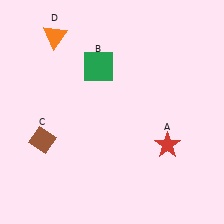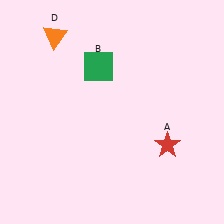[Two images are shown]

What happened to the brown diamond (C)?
The brown diamond (C) was removed in Image 2. It was in the bottom-left area of Image 1.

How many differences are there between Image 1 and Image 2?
There is 1 difference between the two images.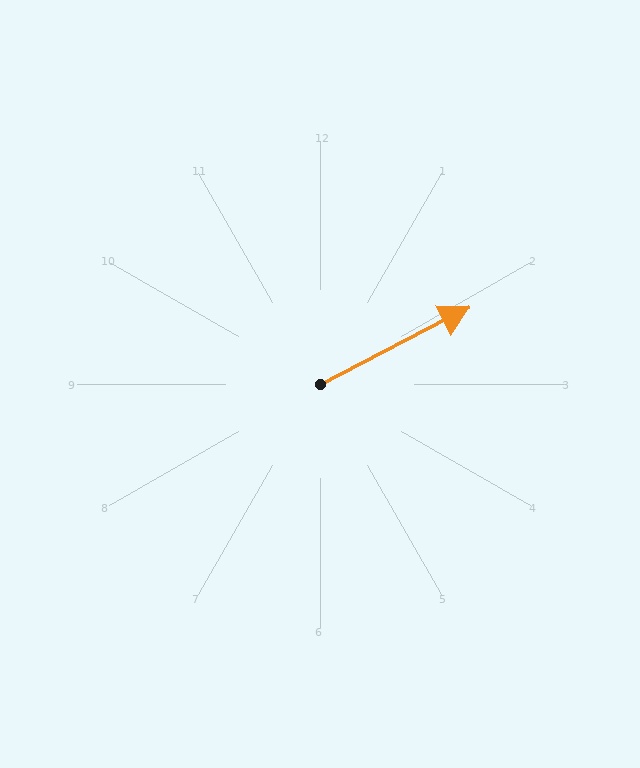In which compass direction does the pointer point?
Northeast.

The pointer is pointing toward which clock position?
Roughly 2 o'clock.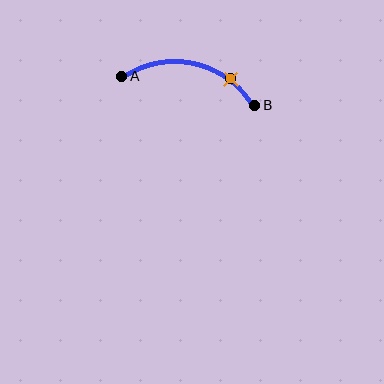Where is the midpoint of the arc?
The arc midpoint is the point on the curve farthest from the straight line joining A and B. It sits above that line.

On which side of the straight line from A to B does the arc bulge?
The arc bulges above the straight line connecting A and B.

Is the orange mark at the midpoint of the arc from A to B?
No. The orange mark lies on the arc but is closer to endpoint B. The arc midpoint would be at the point on the curve equidistant along the arc from both A and B.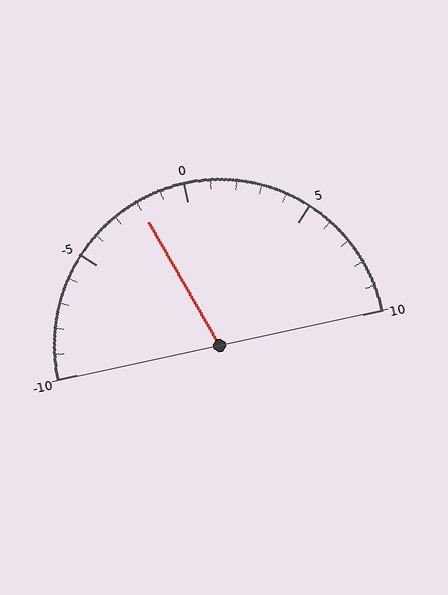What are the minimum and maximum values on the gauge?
The gauge ranges from -10 to 10.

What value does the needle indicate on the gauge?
The needle indicates approximately -2.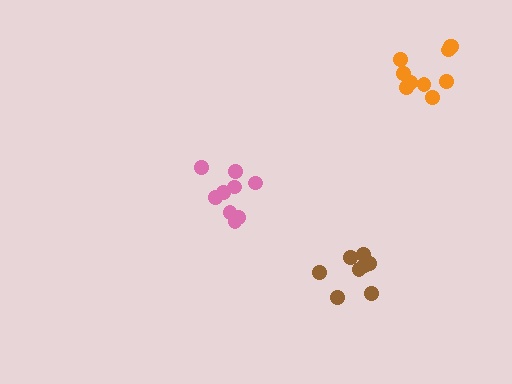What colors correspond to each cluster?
The clusters are colored: brown, pink, orange.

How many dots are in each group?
Group 1: 9 dots, Group 2: 9 dots, Group 3: 11 dots (29 total).